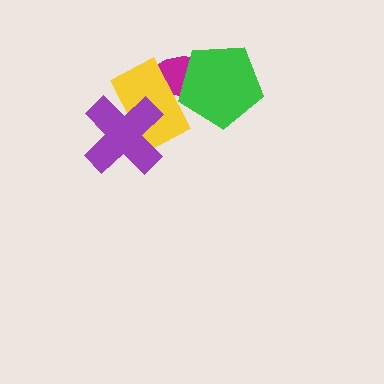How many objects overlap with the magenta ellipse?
2 objects overlap with the magenta ellipse.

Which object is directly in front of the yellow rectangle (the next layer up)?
The green pentagon is directly in front of the yellow rectangle.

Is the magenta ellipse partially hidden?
Yes, it is partially covered by another shape.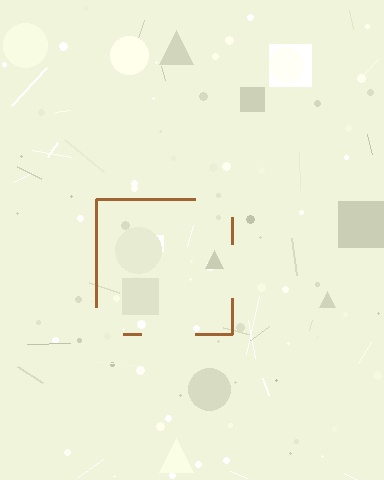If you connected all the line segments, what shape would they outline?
They would outline a square.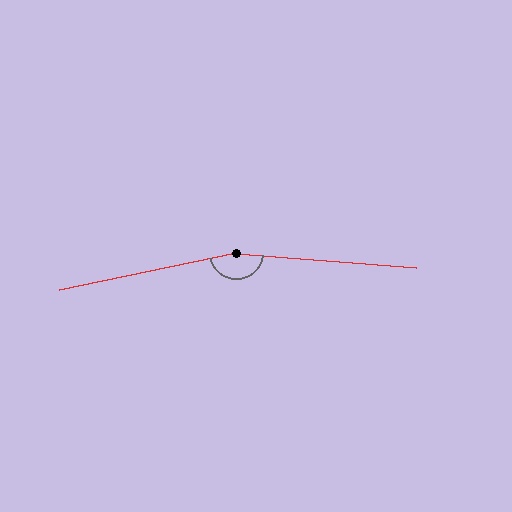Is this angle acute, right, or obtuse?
It is obtuse.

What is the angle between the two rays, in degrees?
Approximately 164 degrees.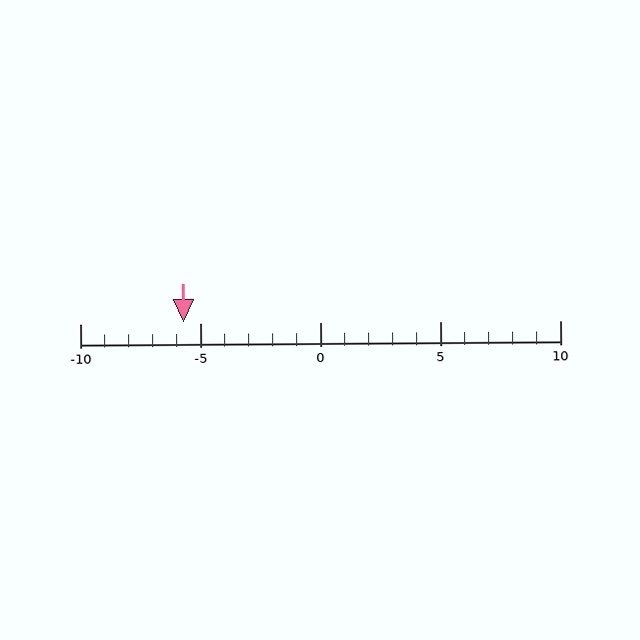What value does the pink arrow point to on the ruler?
The pink arrow points to approximately -6.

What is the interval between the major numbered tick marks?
The major tick marks are spaced 5 units apart.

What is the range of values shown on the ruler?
The ruler shows values from -10 to 10.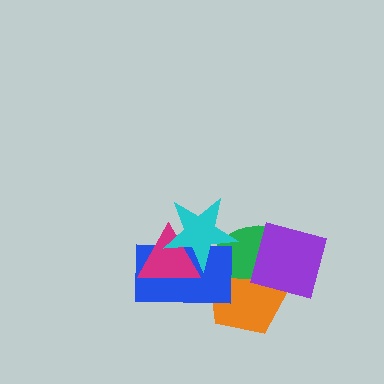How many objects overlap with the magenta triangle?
2 objects overlap with the magenta triangle.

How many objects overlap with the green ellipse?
4 objects overlap with the green ellipse.